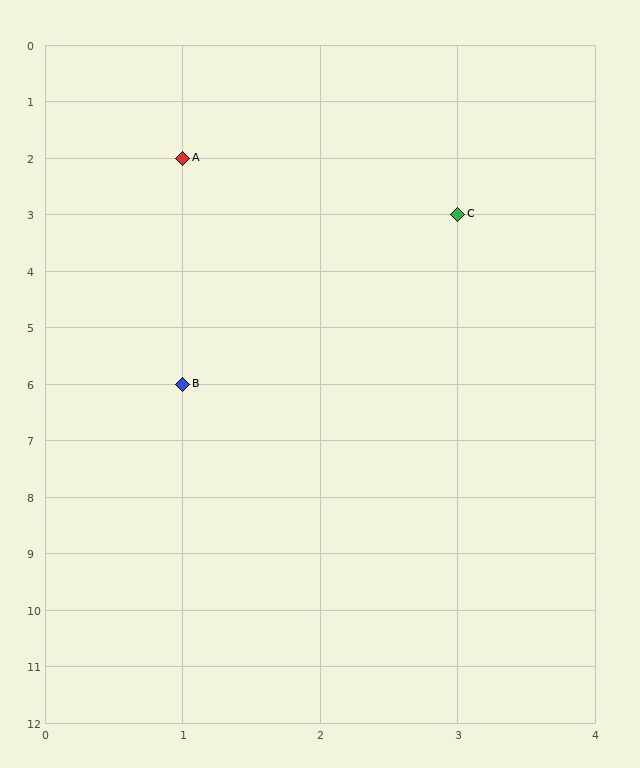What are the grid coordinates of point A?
Point A is at grid coordinates (1, 2).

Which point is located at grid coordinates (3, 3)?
Point C is at (3, 3).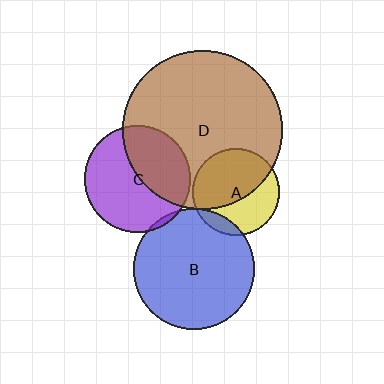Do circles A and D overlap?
Yes.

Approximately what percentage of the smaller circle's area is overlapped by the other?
Approximately 60%.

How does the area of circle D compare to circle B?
Approximately 1.8 times.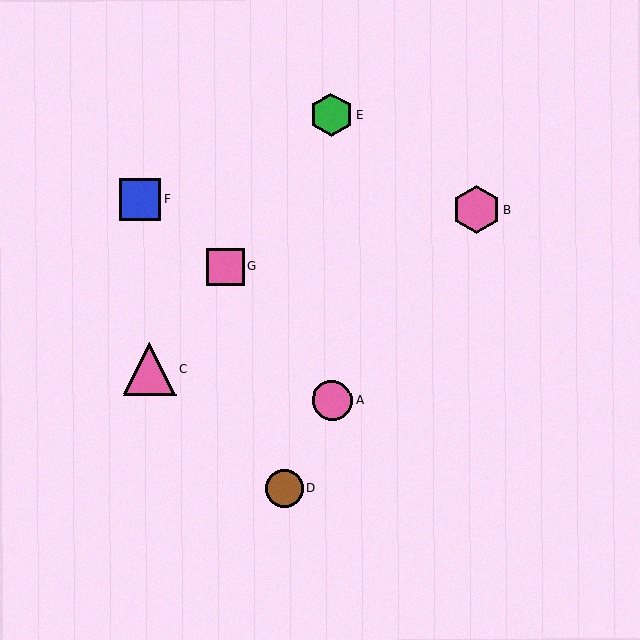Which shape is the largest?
The pink triangle (labeled C) is the largest.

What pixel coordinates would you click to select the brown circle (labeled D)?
Click at (284, 489) to select the brown circle D.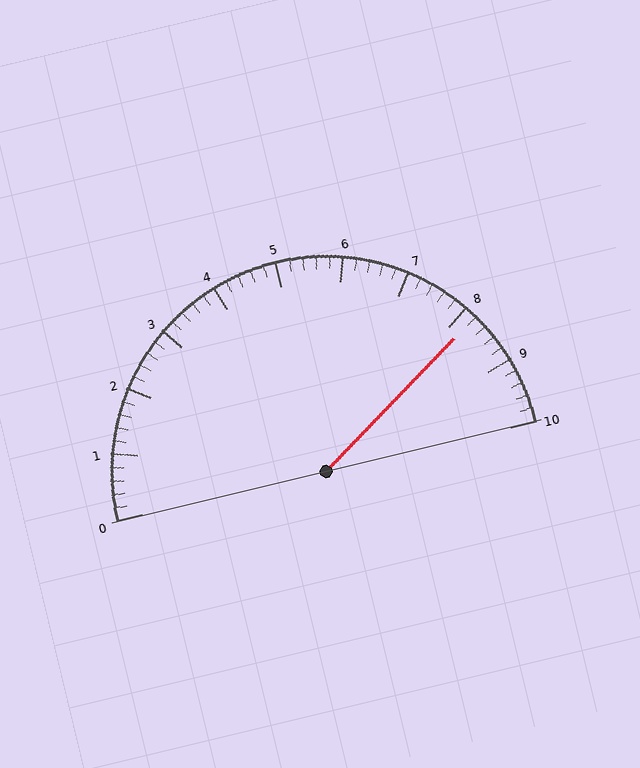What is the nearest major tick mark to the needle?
The nearest major tick mark is 8.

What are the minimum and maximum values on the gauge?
The gauge ranges from 0 to 10.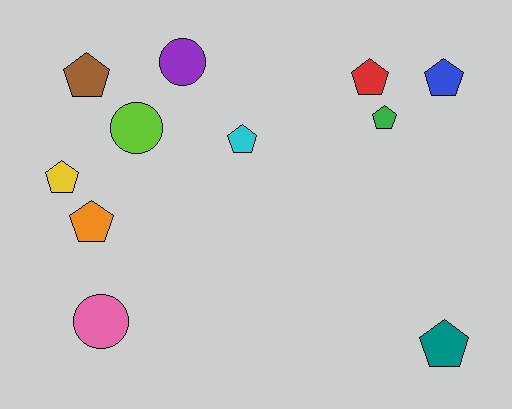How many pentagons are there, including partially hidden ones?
There are 8 pentagons.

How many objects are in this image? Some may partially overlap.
There are 11 objects.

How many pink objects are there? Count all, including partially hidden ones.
There is 1 pink object.